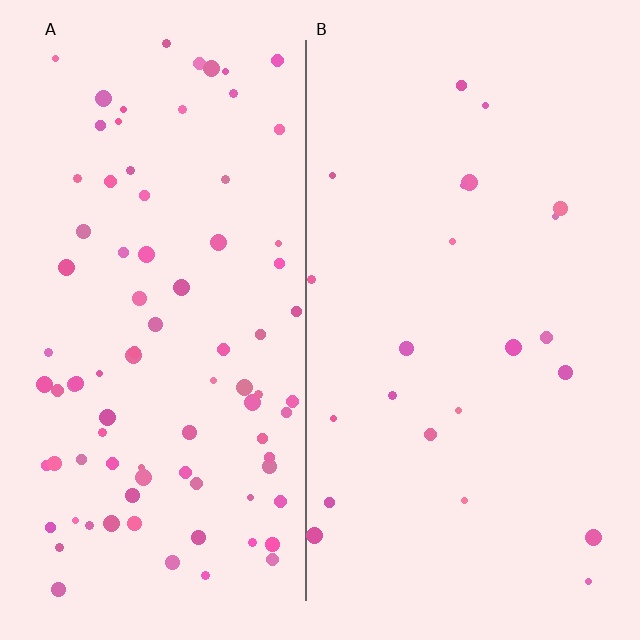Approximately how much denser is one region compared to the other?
Approximately 3.8× — region A over region B.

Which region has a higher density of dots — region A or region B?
A (the left).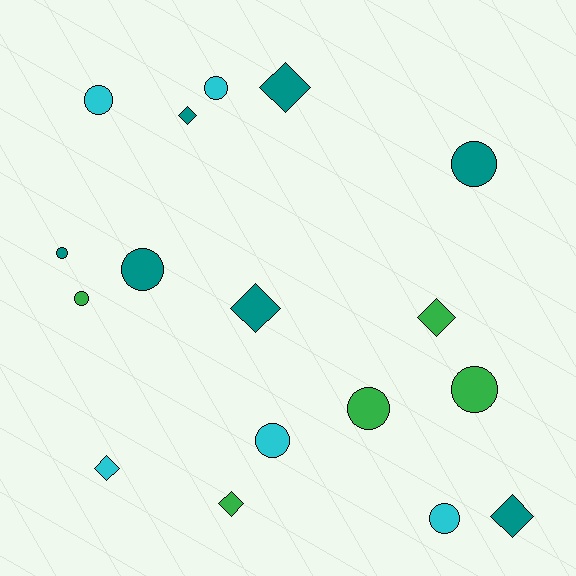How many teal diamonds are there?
There are 4 teal diamonds.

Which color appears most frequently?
Teal, with 7 objects.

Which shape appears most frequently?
Circle, with 10 objects.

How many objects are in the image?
There are 17 objects.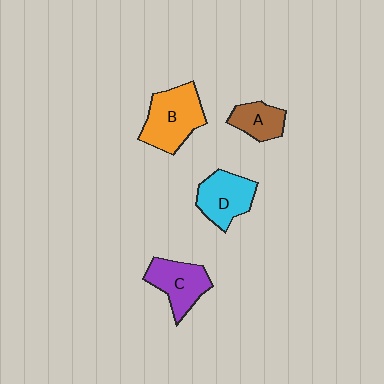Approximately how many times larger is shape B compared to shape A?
Approximately 1.8 times.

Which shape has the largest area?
Shape B (orange).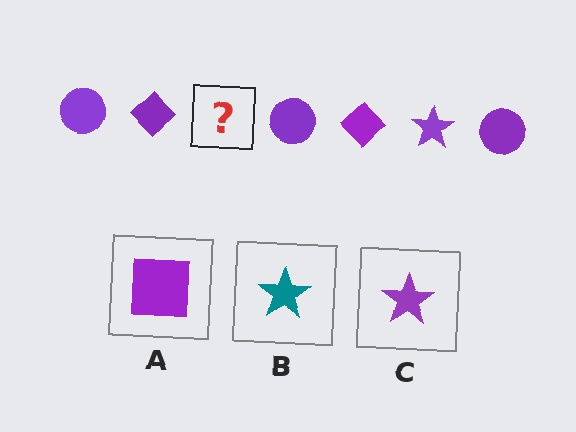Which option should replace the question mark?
Option C.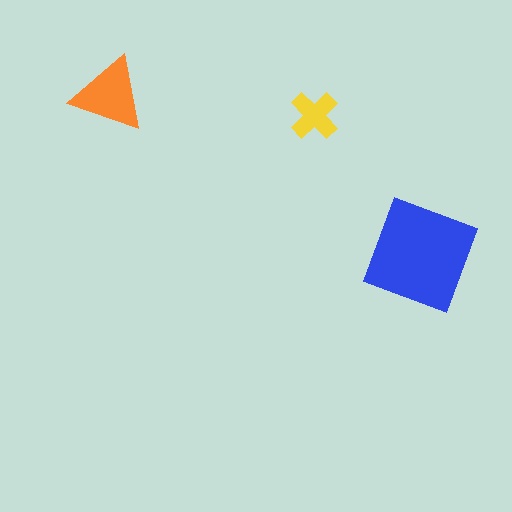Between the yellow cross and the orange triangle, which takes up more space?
The orange triangle.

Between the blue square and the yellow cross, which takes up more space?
The blue square.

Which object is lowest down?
The blue square is bottommost.